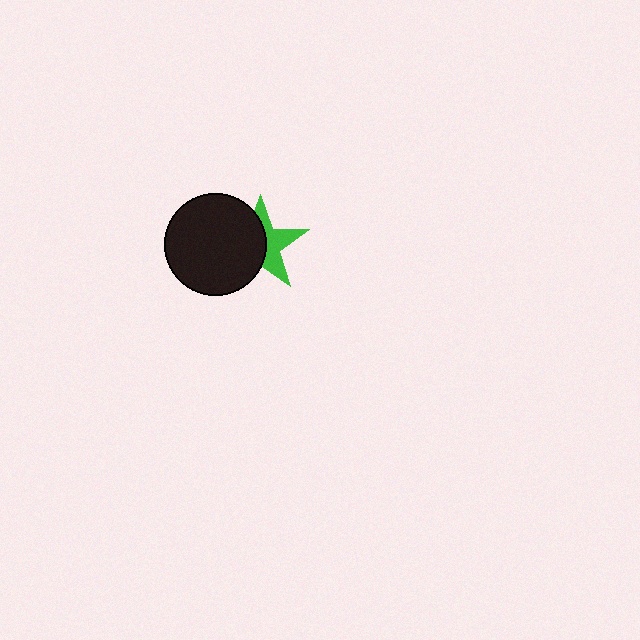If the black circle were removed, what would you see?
You would see the complete green star.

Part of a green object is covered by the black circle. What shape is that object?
It is a star.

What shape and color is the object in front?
The object in front is a black circle.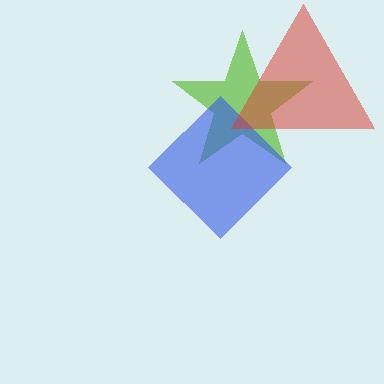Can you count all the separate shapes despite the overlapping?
Yes, there are 3 separate shapes.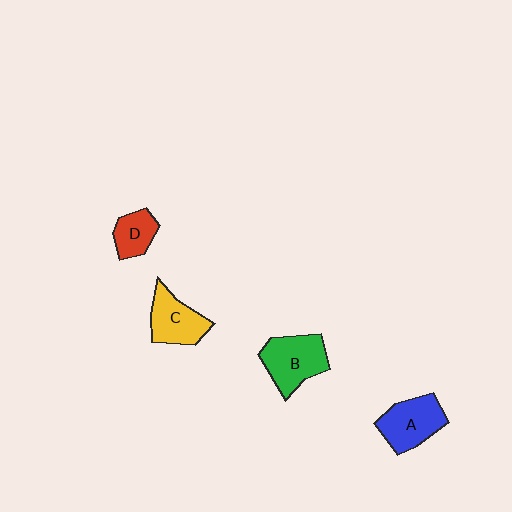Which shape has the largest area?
Shape B (green).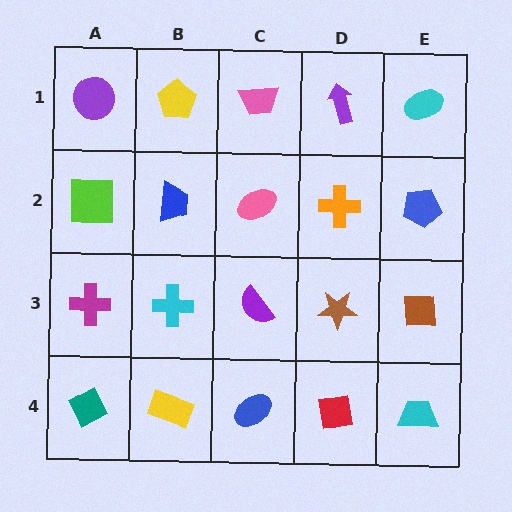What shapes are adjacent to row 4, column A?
A magenta cross (row 3, column A), a yellow rectangle (row 4, column B).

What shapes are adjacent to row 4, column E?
A brown square (row 3, column E), a red square (row 4, column D).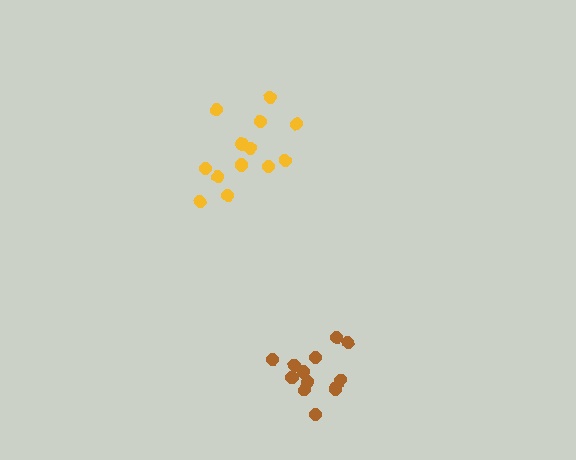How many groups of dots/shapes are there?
There are 2 groups.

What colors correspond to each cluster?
The clusters are colored: brown, yellow.